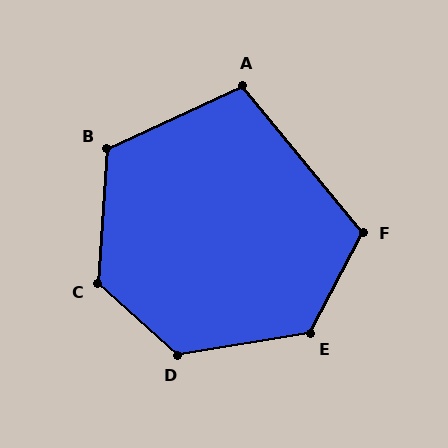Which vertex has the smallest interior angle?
A, at approximately 105 degrees.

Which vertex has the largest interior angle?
D, at approximately 128 degrees.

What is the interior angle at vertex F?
Approximately 113 degrees (obtuse).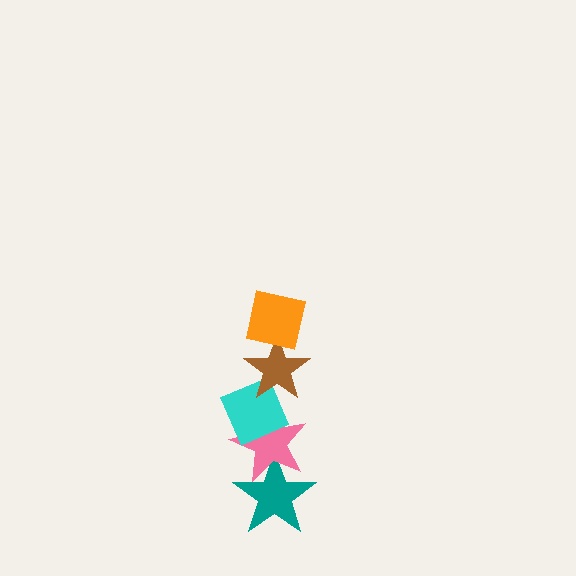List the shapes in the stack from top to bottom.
From top to bottom: the orange square, the brown star, the cyan diamond, the pink star, the teal star.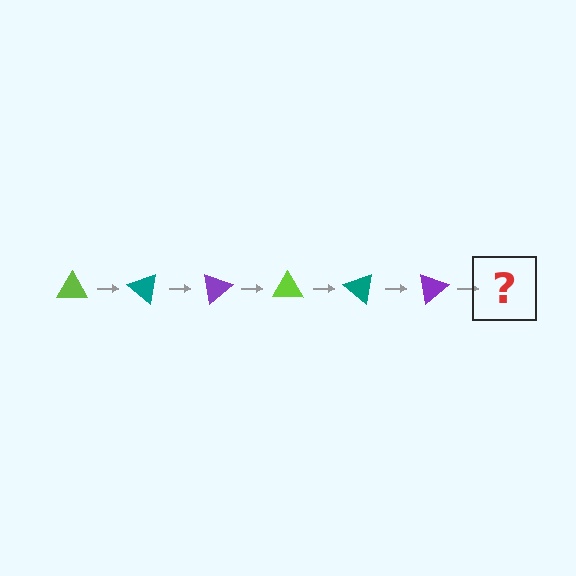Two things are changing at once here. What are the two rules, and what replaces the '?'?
The two rules are that it rotates 40 degrees each step and the color cycles through lime, teal, and purple. The '?' should be a lime triangle, rotated 240 degrees from the start.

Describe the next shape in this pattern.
It should be a lime triangle, rotated 240 degrees from the start.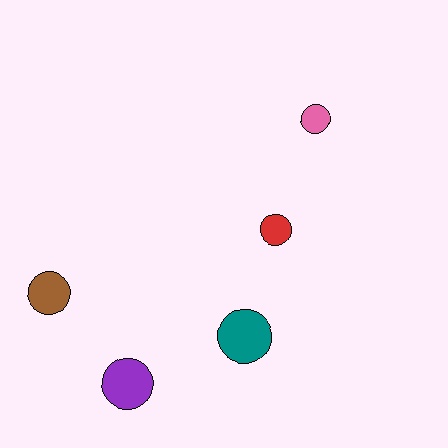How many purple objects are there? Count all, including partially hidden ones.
There is 1 purple object.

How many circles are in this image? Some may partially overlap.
There are 5 circles.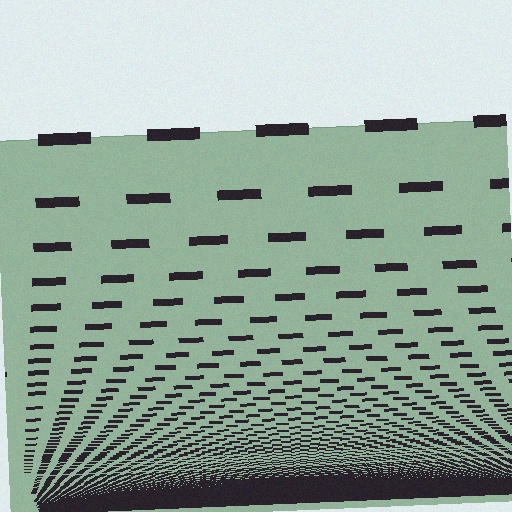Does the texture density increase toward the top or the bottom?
Density increases toward the bottom.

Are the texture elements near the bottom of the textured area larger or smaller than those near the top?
Smaller. The gradient is inverted — elements near the bottom are smaller and denser.